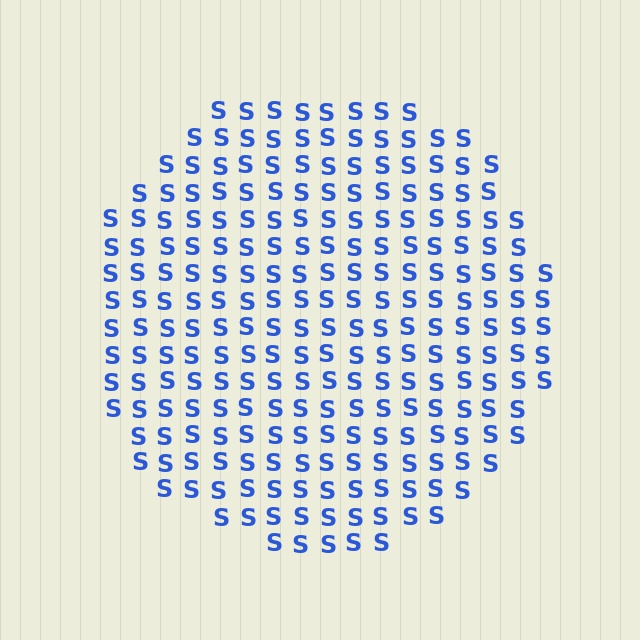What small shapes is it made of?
It is made of small letter S's.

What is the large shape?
The large shape is a circle.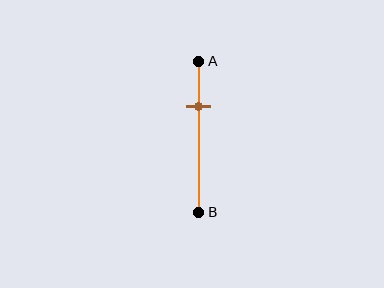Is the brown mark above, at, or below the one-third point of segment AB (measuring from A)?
The brown mark is above the one-third point of segment AB.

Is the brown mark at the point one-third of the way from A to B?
No, the mark is at about 30% from A, not at the 33% one-third point.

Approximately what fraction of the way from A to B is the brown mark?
The brown mark is approximately 30% of the way from A to B.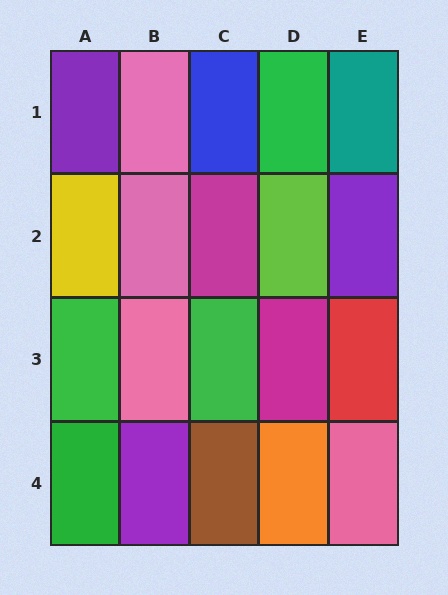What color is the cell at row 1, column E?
Teal.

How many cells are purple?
3 cells are purple.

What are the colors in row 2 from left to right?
Yellow, pink, magenta, lime, purple.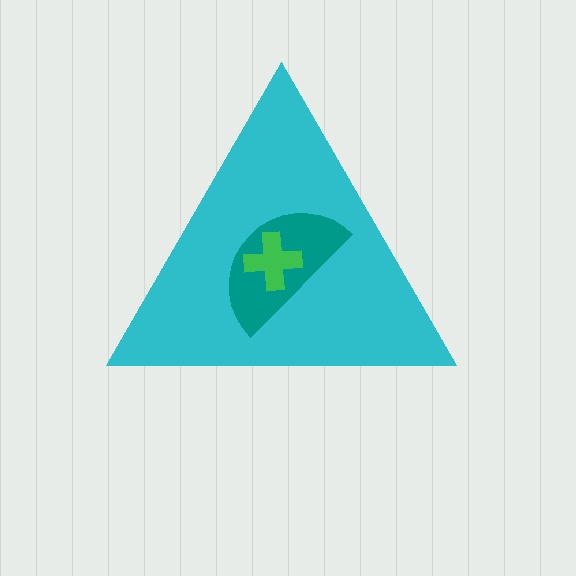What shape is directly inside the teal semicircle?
The green cross.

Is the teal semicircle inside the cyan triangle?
Yes.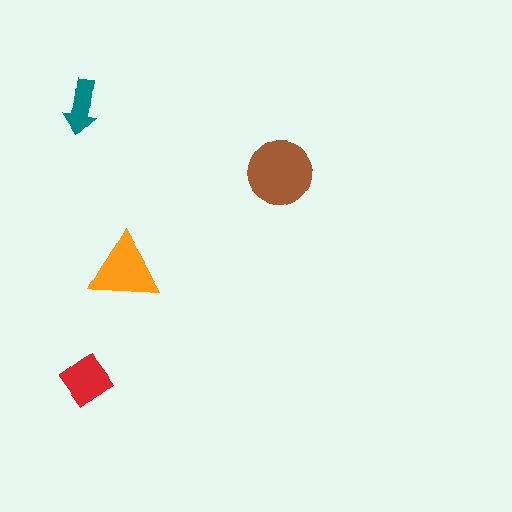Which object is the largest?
The brown circle.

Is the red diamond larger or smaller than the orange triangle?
Smaller.